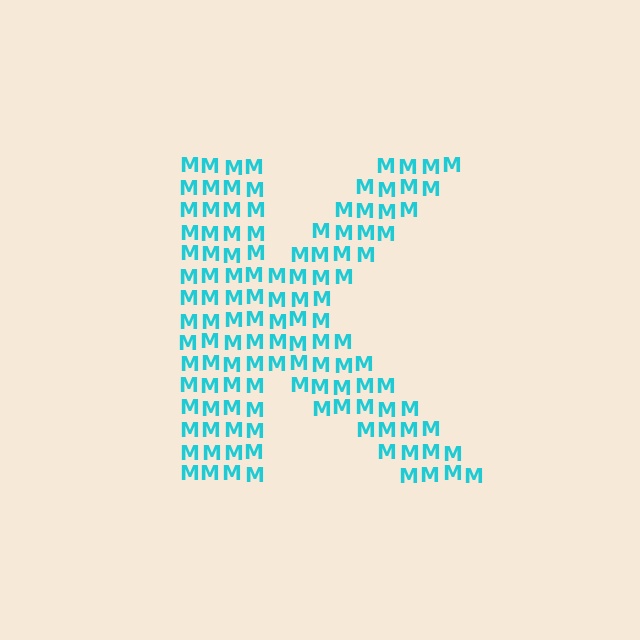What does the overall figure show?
The overall figure shows the letter K.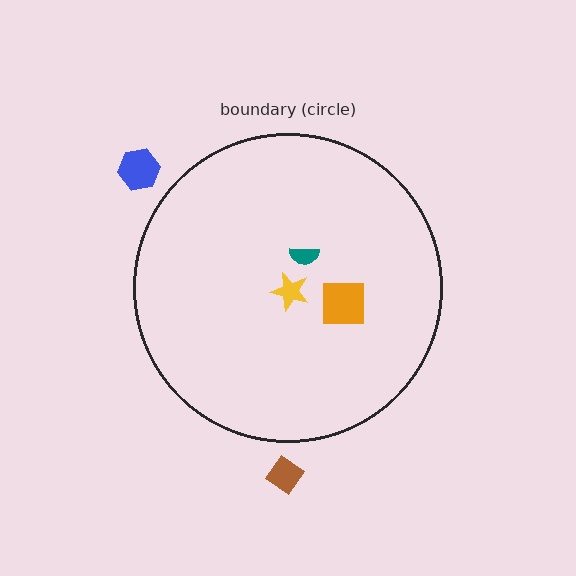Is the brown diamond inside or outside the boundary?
Outside.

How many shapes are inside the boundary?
3 inside, 2 outside.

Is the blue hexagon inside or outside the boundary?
Outside.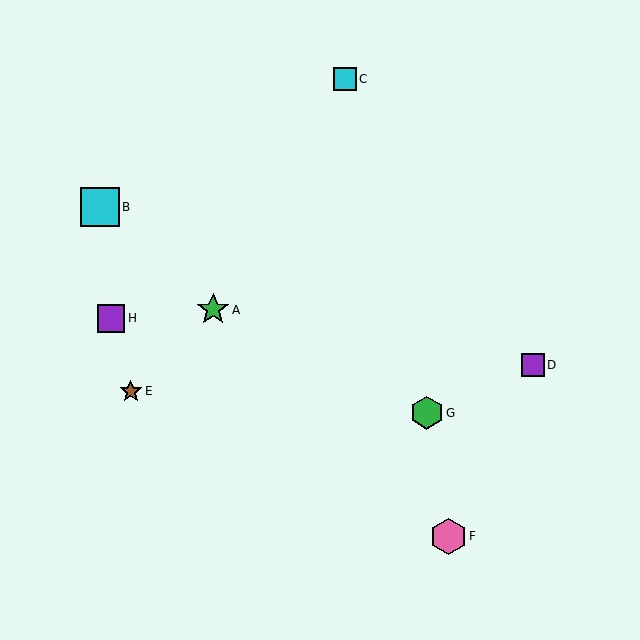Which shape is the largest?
The cyan square (labeled B) is the largest.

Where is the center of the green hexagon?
The center of the green hexagon is at (427, 413).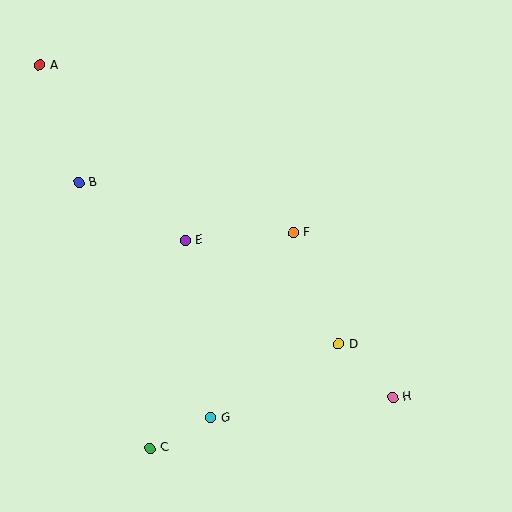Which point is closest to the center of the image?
Point F at (293, 232) is closest to the center.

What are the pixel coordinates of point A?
Point A is at (40, 65).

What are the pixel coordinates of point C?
Point C is at (150, 448).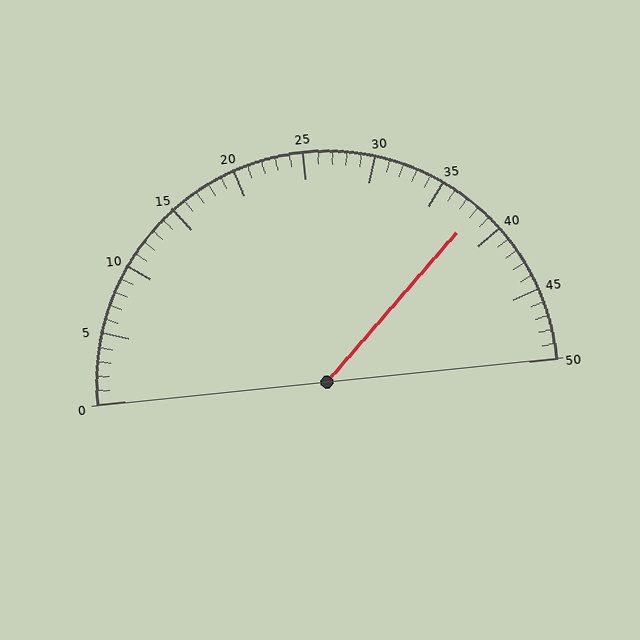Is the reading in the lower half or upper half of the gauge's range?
The reading is in the upper half of the range (0 to 50).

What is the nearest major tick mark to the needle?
The nearest major tick mark is 40.